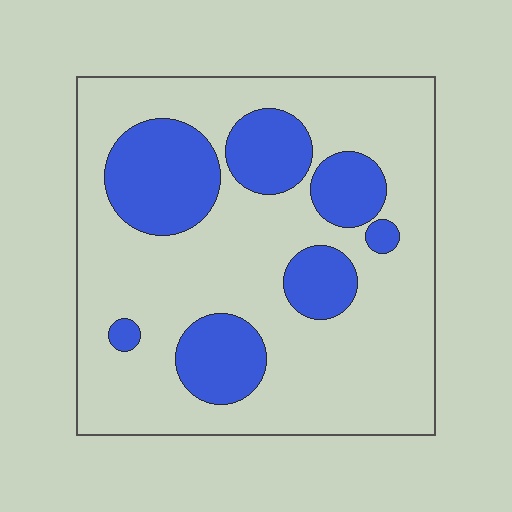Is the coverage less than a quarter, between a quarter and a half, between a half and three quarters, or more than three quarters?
Between a quarter and a half.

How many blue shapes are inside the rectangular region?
7.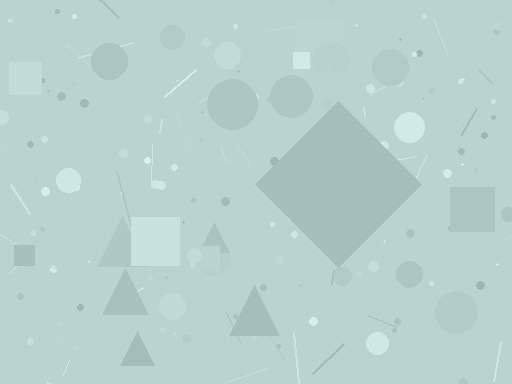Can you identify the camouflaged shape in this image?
The camouflaged shape is a diamond.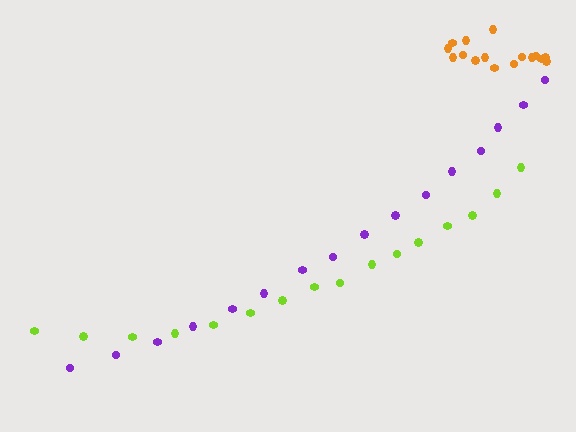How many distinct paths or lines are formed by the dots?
There are 3 distinct paths.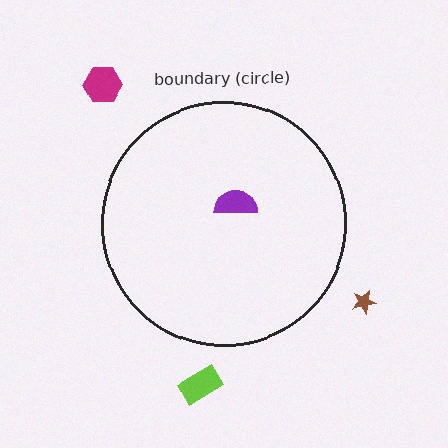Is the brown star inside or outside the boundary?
Outside.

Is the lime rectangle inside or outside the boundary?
Outside.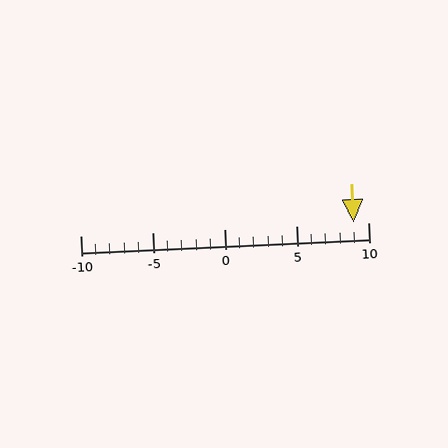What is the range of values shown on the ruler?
The ruler shows values from -10 to 10.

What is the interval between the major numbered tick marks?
The major tick marks are spaced 5 units apart.